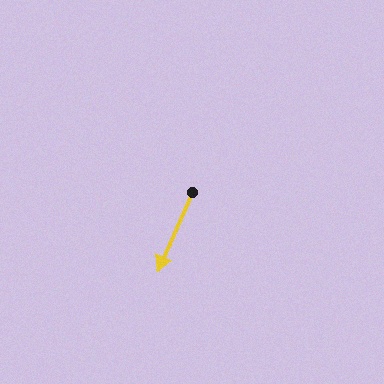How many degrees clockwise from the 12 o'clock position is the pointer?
Approximately 203 degrees.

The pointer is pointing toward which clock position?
Roughly 7 o'clock.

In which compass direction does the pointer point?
Southwest.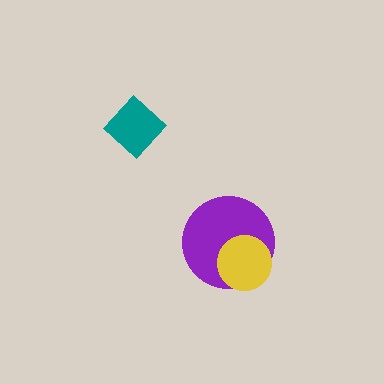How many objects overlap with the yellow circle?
1 object overlaps with the yellow circle.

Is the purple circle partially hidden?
Yes, it is partially covered by another shape.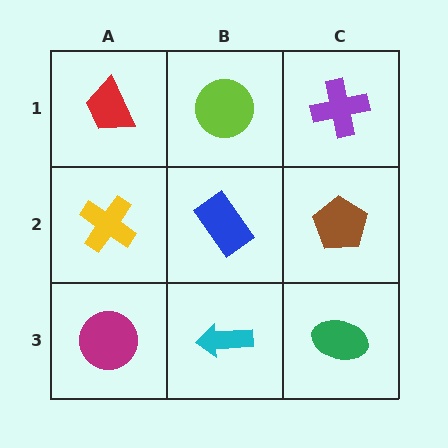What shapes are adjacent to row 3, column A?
A yellow cross (row 2, column A), a cyan arrow (row 3, column B).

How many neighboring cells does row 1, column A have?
2.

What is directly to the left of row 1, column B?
A red trapezoid.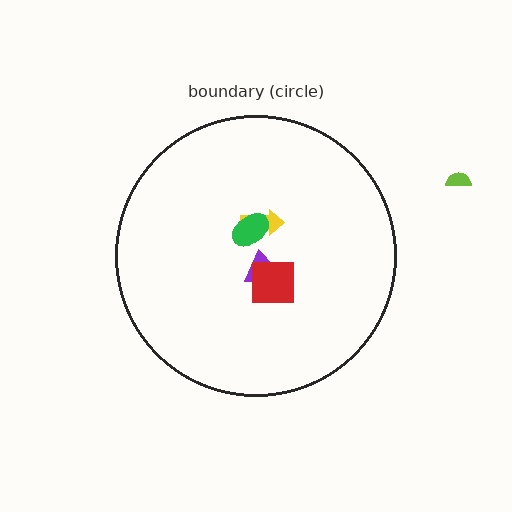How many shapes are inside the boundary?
4 inside, 1 outside.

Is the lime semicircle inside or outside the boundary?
Outside.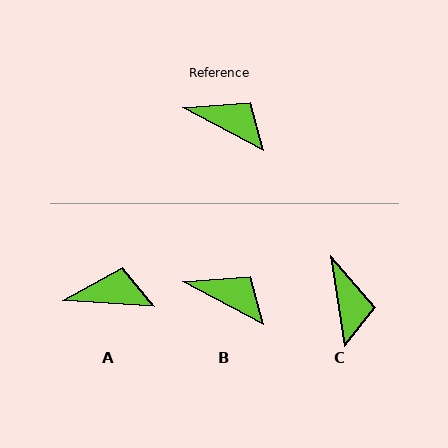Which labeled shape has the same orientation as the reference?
B.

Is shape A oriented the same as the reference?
No, it is off by about 24 degrees.